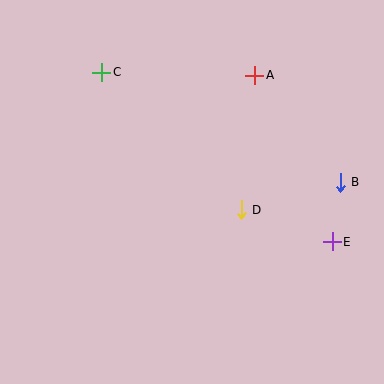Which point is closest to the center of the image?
Point D at (241, 210) is closest to the center.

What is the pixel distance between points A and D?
The distance between A and D is 135 pixels.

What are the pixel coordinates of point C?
Point C is at (102, 72).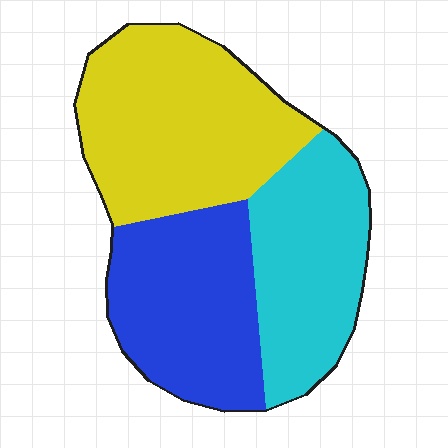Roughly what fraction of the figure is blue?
Blue covers 31% of the figure.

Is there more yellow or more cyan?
Yellow.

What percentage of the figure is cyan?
Cyan takes up between a quarter and a half of the figure.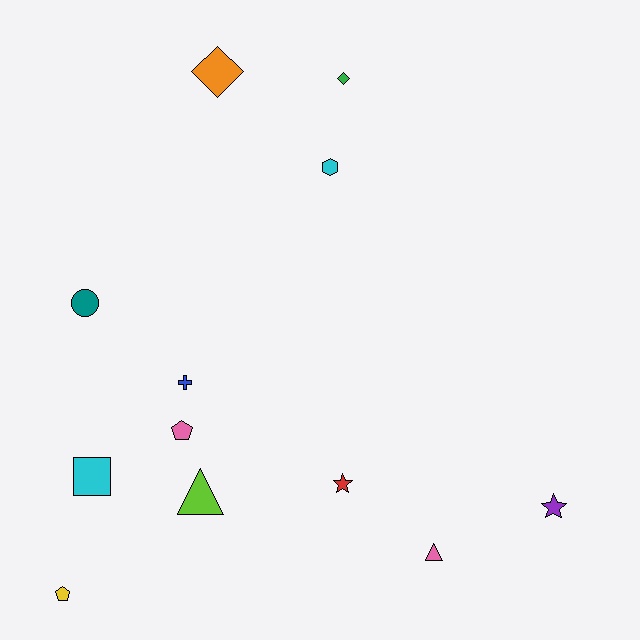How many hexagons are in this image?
There is 1 hexagon.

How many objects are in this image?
There are 12 objects.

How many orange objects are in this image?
There is 1 orange object.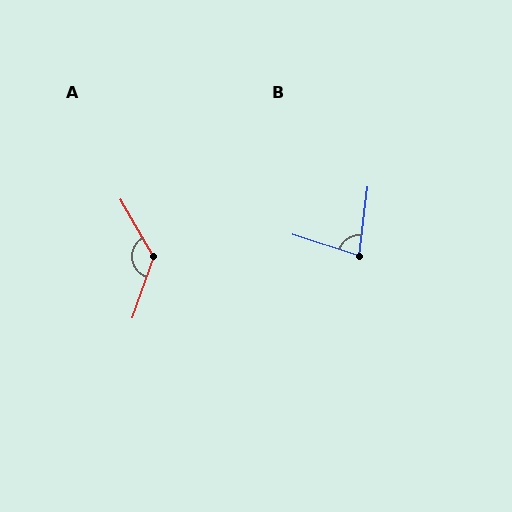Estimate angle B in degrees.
Approximately 79 degrees.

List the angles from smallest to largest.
B (79°), A (131°).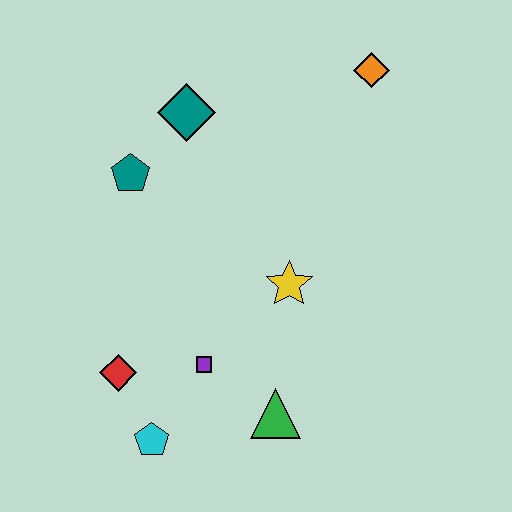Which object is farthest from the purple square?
The orange diamond is farthest from the purple square.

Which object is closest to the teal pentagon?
The teal diamond is closest to the teal pentagon.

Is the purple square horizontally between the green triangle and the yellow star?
No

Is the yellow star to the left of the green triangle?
No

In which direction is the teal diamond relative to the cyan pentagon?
The teal diamond is above the cyan pentagon.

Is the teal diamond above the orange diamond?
No